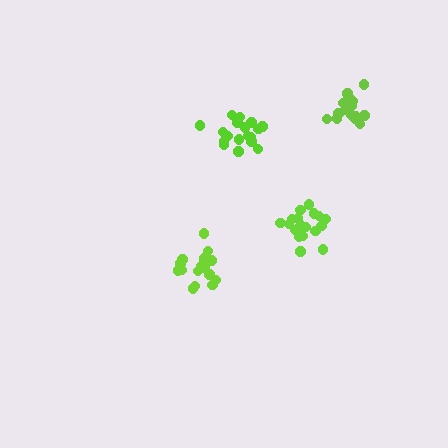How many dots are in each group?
Group 1: 18 dots, Group 2: 19 dots, Group 3: 18 dots, Group 4: 18 dots (73 total).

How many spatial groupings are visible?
There are 4 spatial groupings.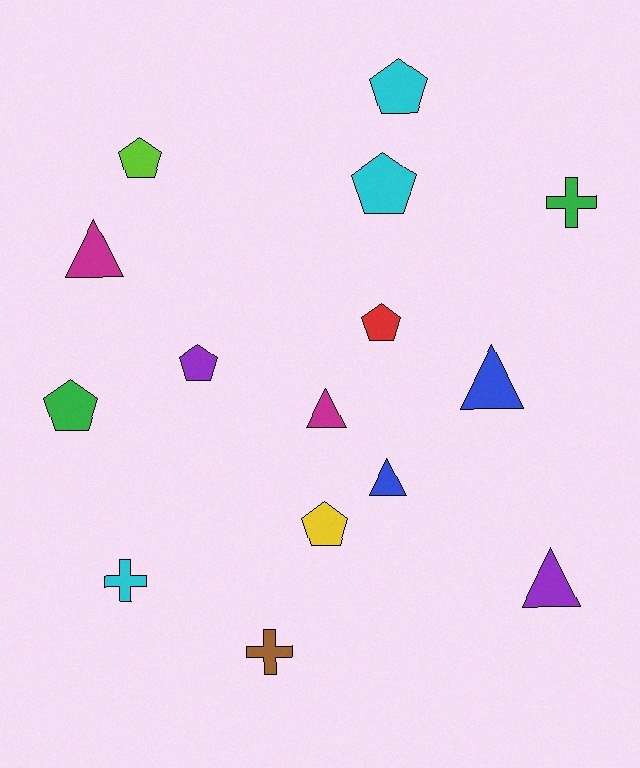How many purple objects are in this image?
There are 2 purple objects.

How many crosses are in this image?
There are 3 crosses.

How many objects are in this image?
There are 15 objects.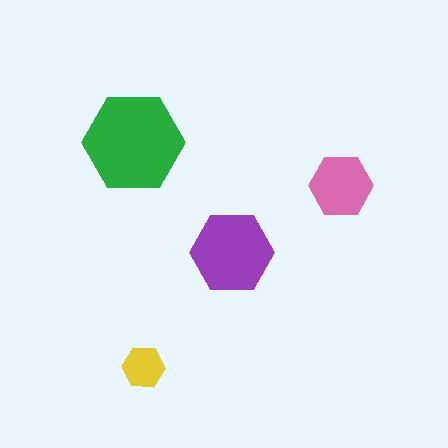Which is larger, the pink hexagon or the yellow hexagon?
The pink one.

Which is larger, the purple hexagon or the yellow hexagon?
The purple one.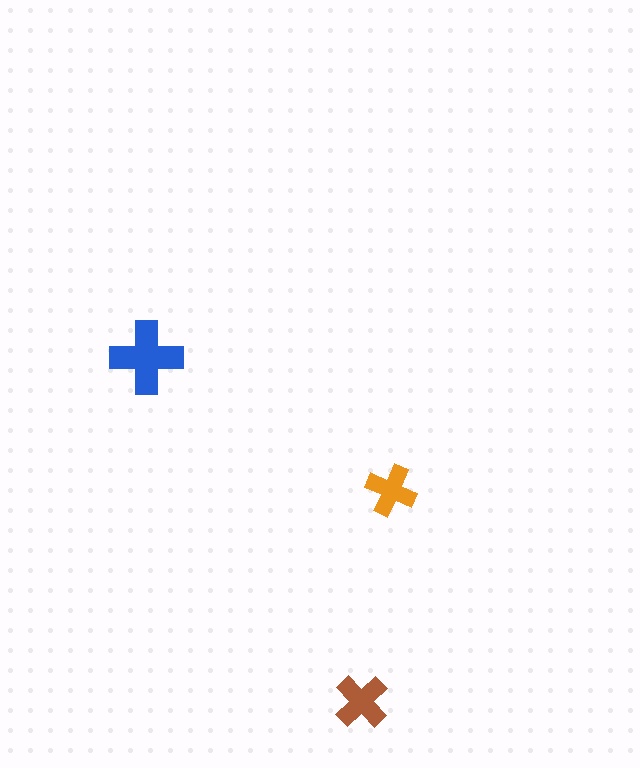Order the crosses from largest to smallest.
the blue one, the brown one, the orange one.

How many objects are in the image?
There are 3 objects in the image.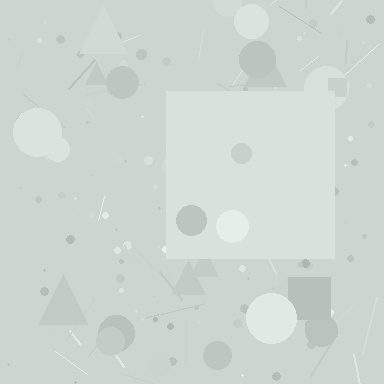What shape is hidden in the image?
A square is hidden in the image.